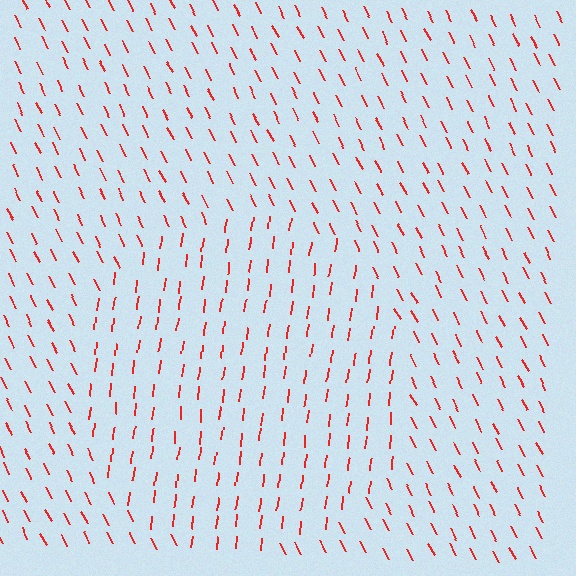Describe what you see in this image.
The image is filled with small red line segments. A circle region in the image has lines oriented differently from the surrounding lines, creating a visible texture boundary.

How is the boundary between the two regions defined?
The boundary is defined purely by a change in line orientation (approximately 34 degrees difference). All lines are the same color and thickness.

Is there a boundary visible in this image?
Yes, there is a texture boundary formed by a change in line orientation.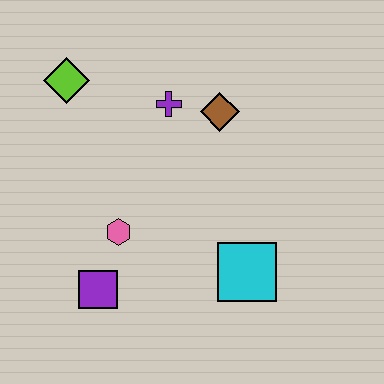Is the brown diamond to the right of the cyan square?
No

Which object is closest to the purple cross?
The brown diamond is closest to the purple cross.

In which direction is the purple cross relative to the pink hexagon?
The purple cross is above the pink hexagon.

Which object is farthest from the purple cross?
The purple square is farthest from the purple cross.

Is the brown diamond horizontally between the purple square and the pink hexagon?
No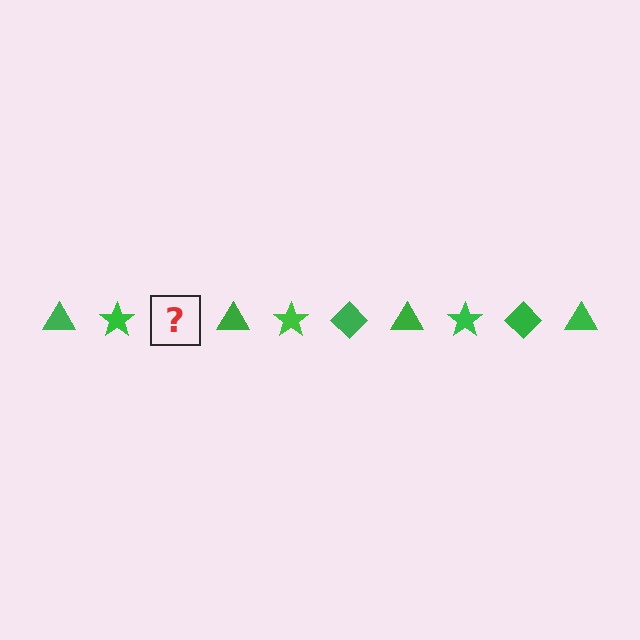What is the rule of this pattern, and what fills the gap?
The rule is that the pattern cycles through triangle, star, diamond shapes in green. The gap should be filled with a green diamond.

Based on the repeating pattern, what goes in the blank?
The blank should be a green diamond.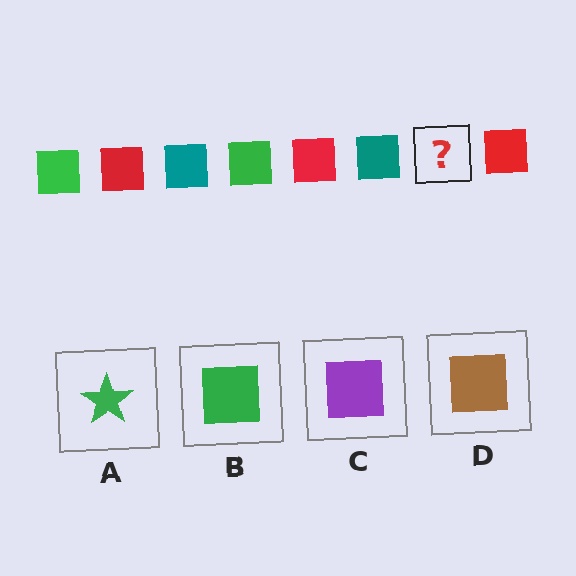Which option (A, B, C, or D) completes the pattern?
B.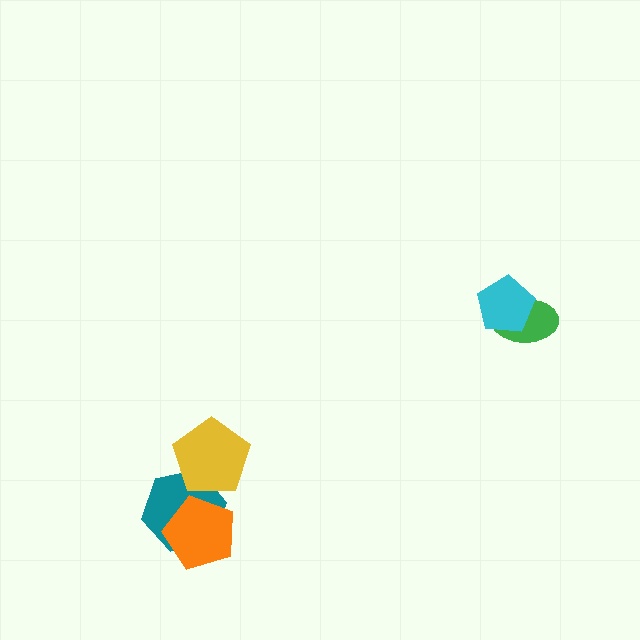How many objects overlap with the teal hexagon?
2 objects overlap with the teal hexagon.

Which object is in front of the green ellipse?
The cyan pentagon is in front of the green ellipse.